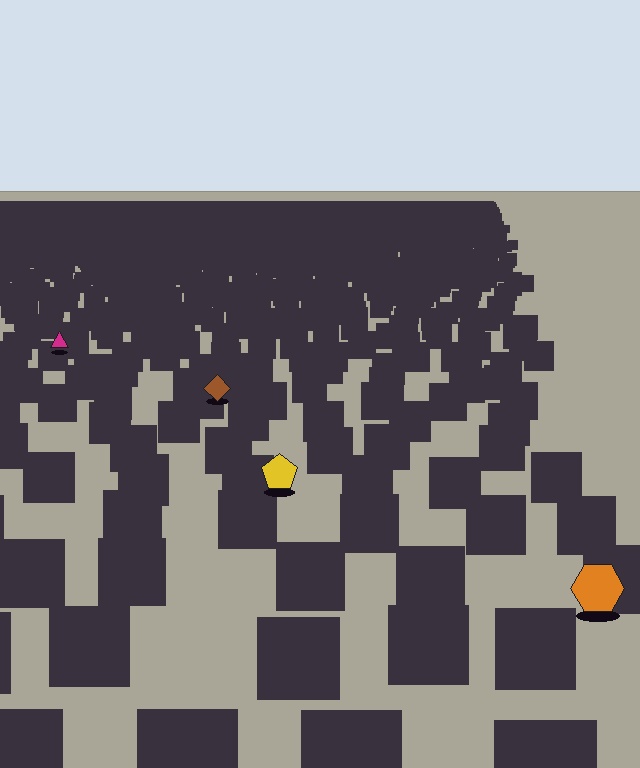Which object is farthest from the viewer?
The magenta triangle is farthest from the viewer. It appears smaller and the ground texture around it is denser.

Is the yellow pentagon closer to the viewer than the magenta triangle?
Yes. The yellow pentagon is closer — you can tell from the texture gradient: the ground texture is coarser near it.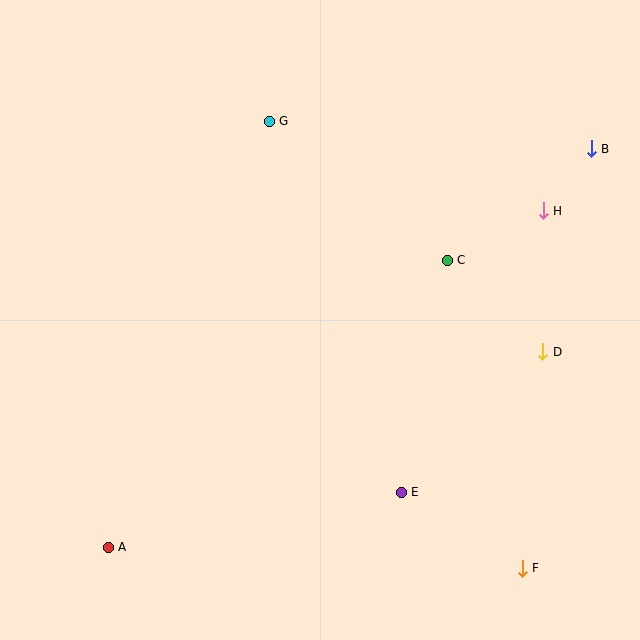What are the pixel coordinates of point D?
Point D is at (543, 352).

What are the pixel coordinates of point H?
Point H is at (543, 211).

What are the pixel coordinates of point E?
Point E is at (401, 492).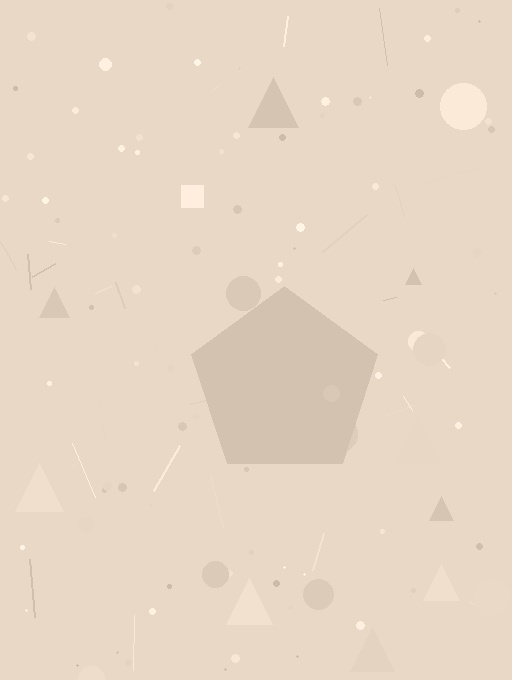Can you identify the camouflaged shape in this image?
The camouflaged shape is a pentagon.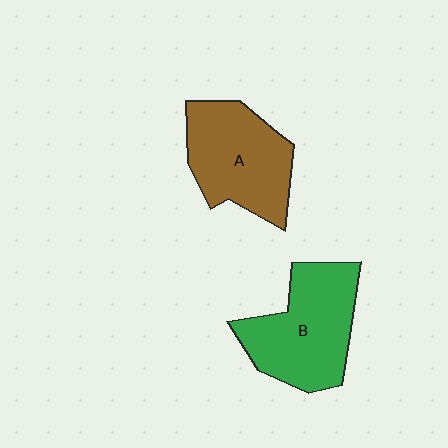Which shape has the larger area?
Shape B (green).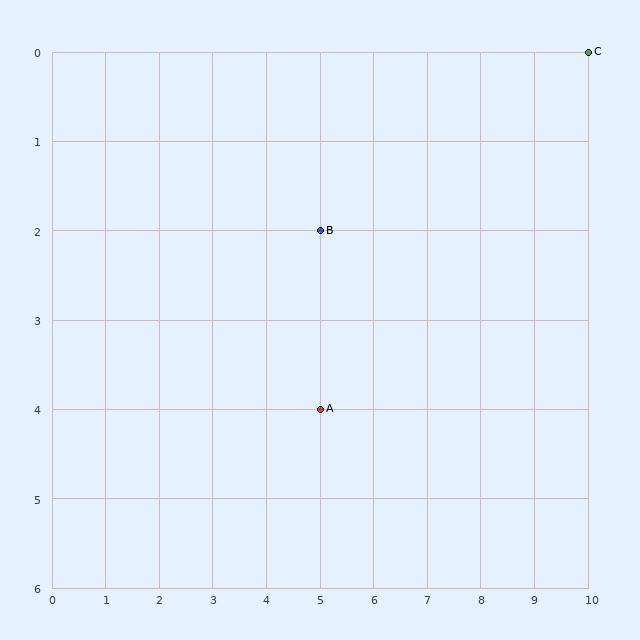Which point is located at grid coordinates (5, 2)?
Point B is at (5, 2).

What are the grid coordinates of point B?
Point B is at grid coordinates (5, 2).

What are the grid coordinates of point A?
Point A is at grid coordinates (5, 4).